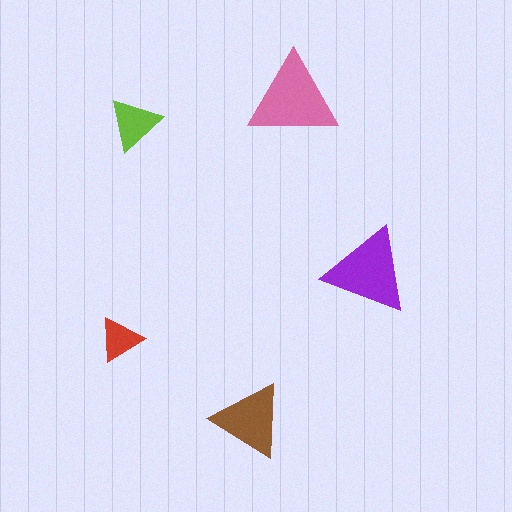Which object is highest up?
The pink triangle is topmost.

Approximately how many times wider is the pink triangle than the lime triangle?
About 1.5 times wider.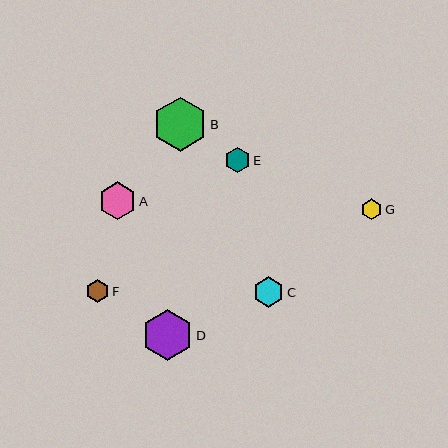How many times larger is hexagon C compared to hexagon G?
Hexagon C is approximately 1.4 times the size of hexagon G.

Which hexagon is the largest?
Hexagon B is the largest with a size of approximately 54 pixels.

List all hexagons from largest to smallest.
From largest to smallest: B, D, A, C, E, F, G.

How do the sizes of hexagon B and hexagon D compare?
Hexagon B and hexagon D are approximately the same size.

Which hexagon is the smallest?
Hexagon G is the smallest with a size of approximately 21 pixels.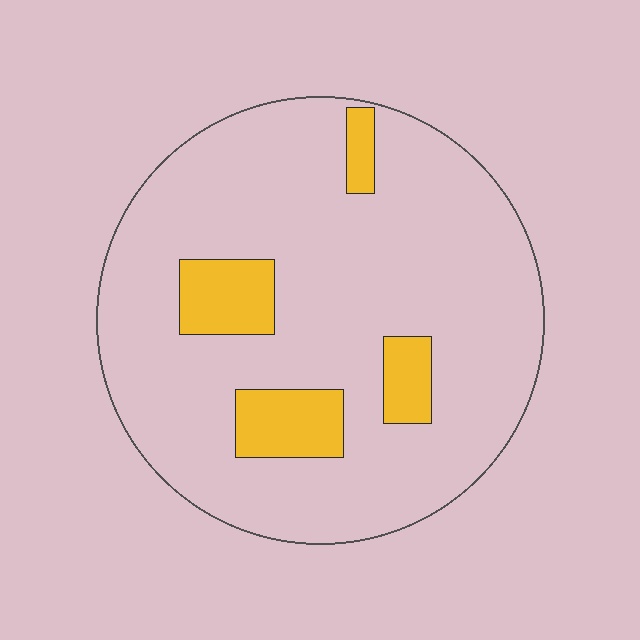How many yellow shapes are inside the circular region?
4.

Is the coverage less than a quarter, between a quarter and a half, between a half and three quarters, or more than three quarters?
Less than a quarter.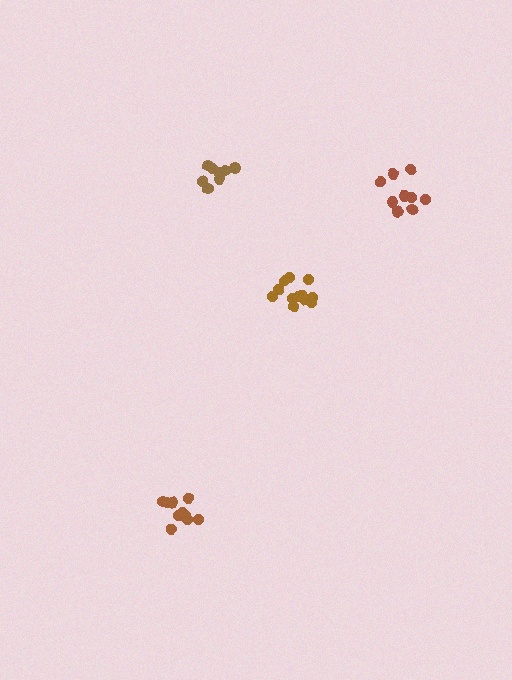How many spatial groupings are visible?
There are 4 spatial groupings.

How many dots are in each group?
Group 1: 9 dots, Group 2: 8 dots, Group 3: 12 dots, Group 4: 12 dots (41 total).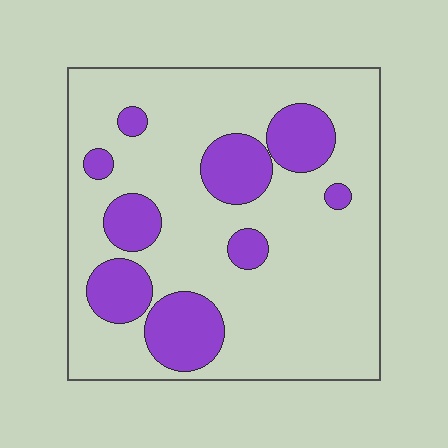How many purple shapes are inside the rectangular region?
9.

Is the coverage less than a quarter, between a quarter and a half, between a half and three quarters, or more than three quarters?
Less than a quarter.